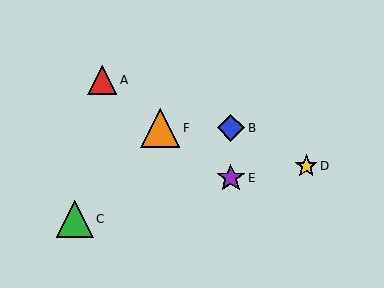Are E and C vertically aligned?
No, E is at x≈231 and C is at x≈75.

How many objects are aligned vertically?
2 objects (B, E) are aligned vertically.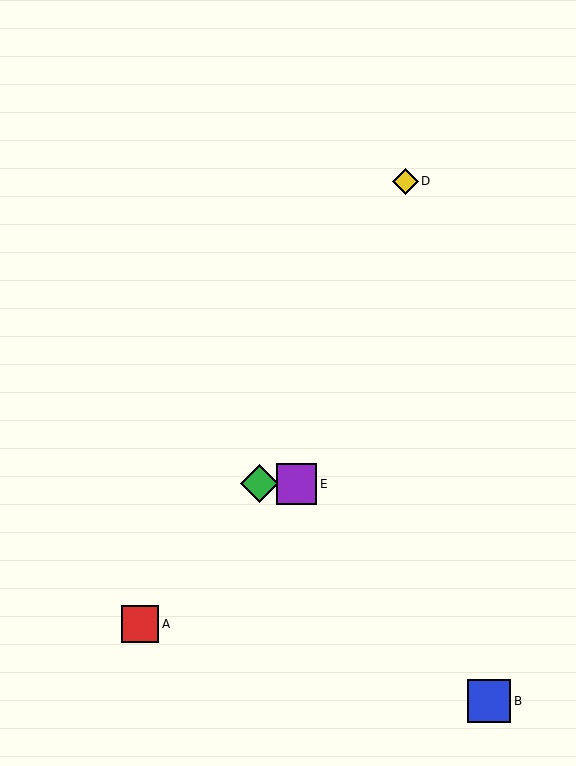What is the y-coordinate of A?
Object A is at y≈624.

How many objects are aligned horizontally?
2 objects (C, E) are aligned horizontally.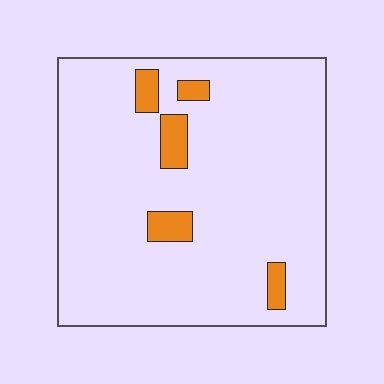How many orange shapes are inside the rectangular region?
5.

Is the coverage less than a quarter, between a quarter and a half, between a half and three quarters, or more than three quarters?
Less than a quarter.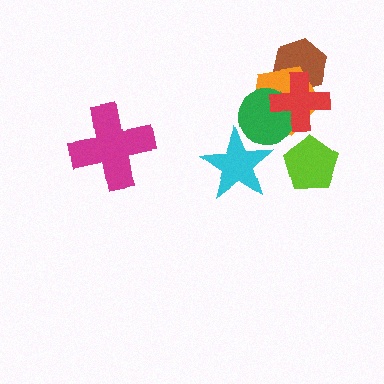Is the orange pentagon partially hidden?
Yes, it is partially covered by another shape.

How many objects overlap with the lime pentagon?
0 objects overlap with the lime pentagon.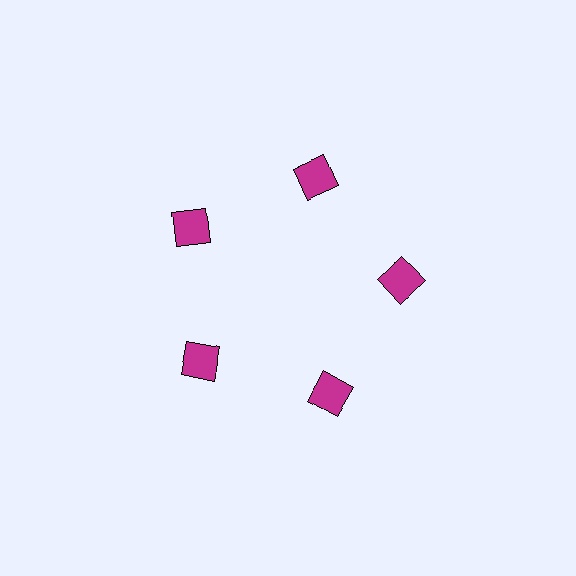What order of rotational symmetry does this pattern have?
This pattern has 5-fold rotational symmetry.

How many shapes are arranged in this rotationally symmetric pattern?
There are 5 shapes, arranged in 5 groups of 1.